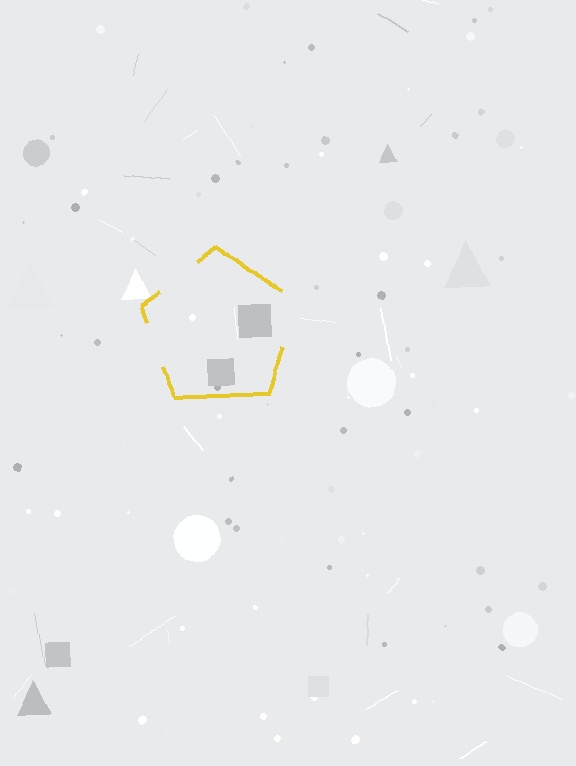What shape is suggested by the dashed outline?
The dashed outline suggests a pentagon.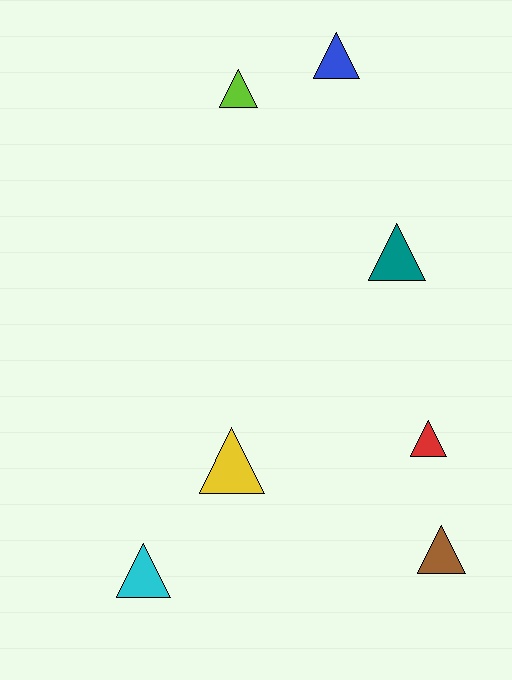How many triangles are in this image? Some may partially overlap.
There are 7 triangles.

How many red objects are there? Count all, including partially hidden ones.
There is 1 red object.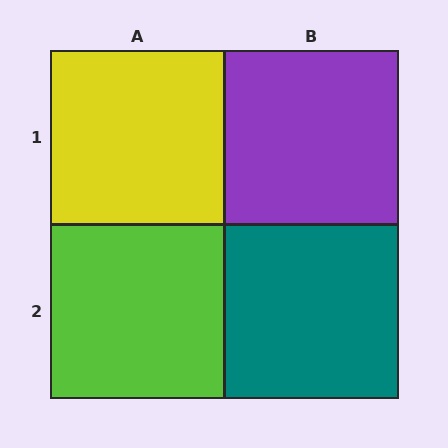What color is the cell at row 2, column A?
Lime.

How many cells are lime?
1 cell is lime.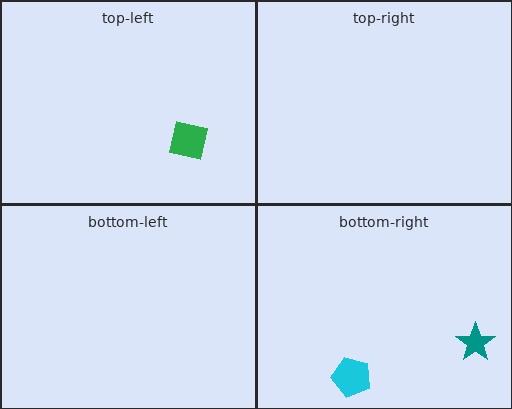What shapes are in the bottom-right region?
The cyan pentagon, the teal star.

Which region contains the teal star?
The bottom-right region.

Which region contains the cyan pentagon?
The bottom-right region.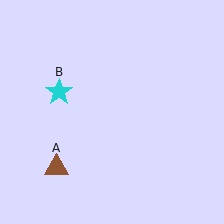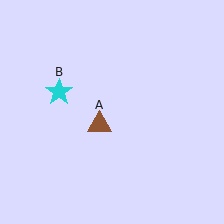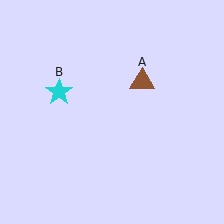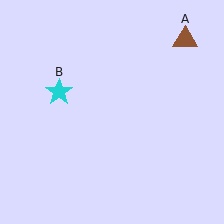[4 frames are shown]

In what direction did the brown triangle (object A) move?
The brown triangle (object A) moved up and to the right.